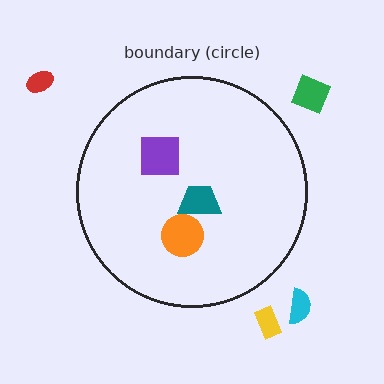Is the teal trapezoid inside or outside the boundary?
Inside.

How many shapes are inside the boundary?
3 inside, 4 outside.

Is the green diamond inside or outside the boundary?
Outside.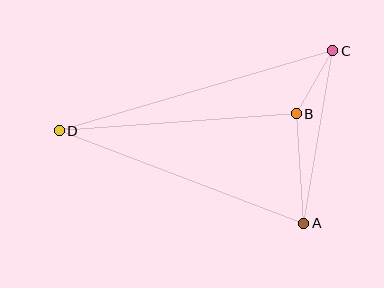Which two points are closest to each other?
Points B and C are closest to each other.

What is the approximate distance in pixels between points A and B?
The distance between A and B is approximately 110 pixels.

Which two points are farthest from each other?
Points C and D are farthest from each other.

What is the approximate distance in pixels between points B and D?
The distance between B and D is approximately 238 pixels.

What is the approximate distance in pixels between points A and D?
The distance between A and D is approximately 262 pixels.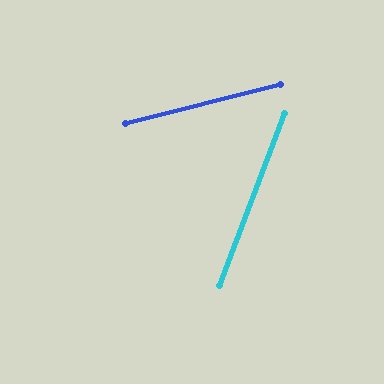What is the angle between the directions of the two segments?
Approximately 55 degrees.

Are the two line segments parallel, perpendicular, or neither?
Neither parallel nor perpendicular — they differ by about 55°.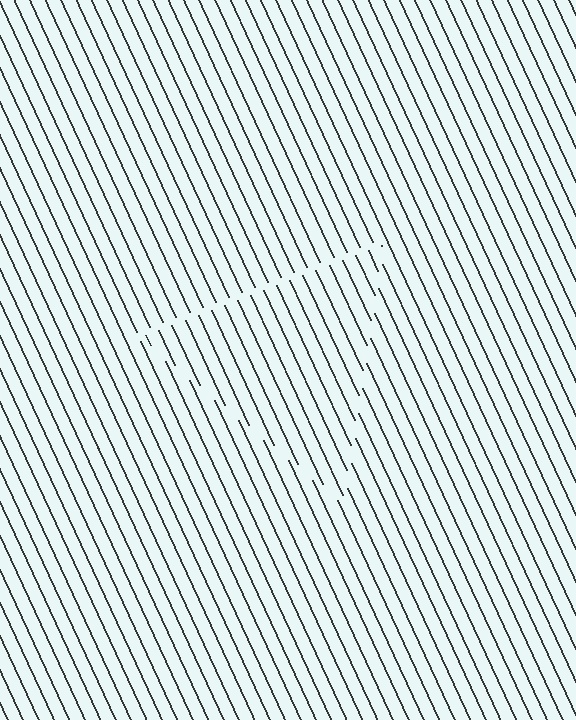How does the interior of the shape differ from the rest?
The interior of the shape contains the same grating, shifted by half a period — the contour is defined by the phase discontinuity where line-ends from the inner and outer gratings abut.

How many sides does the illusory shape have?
3 sides — the line-ends trace a triangle.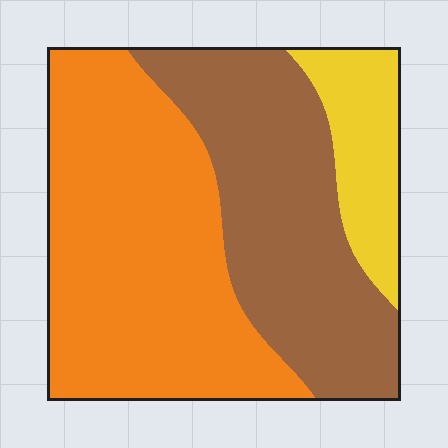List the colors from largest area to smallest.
From largest to smallest: orange, brown, yellow.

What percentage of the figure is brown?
Brown takes up about three eighths (3/8) of the figure.